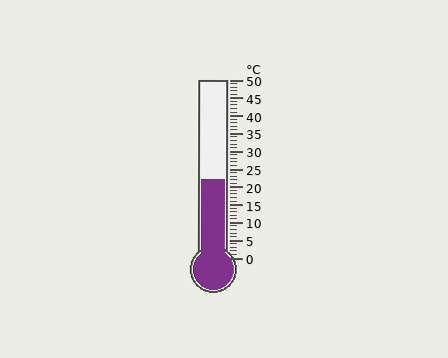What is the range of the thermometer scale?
The thermometer scale ranges from 0°C to 50°C.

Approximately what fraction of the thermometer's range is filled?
The thermometer is filled to approximately 45% of its range.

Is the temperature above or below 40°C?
The temperature is below 40°C.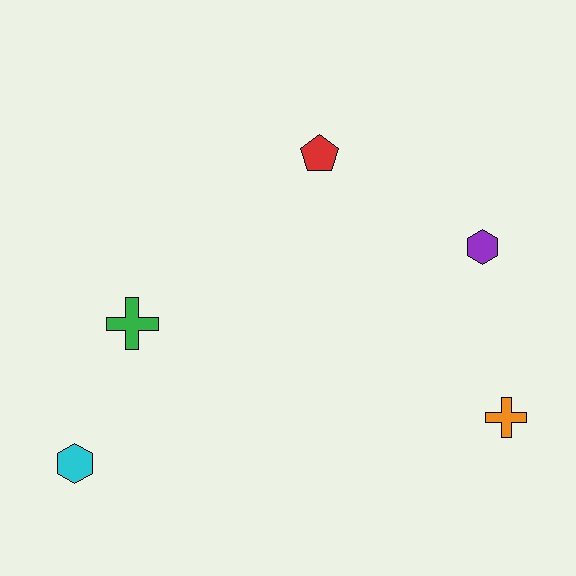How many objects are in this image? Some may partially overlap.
There are 5 objects.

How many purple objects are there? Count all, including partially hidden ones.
There is 1 purple object.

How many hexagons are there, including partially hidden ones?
There are 2 hexagons.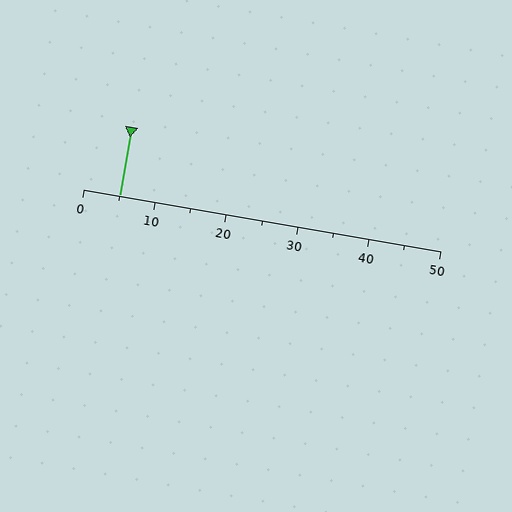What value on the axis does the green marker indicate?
The marker indicates approximately 5.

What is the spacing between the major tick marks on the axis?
The major ticks are spaced 10 apart.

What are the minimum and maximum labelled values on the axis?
The axis runs from 0 to 50.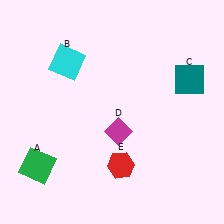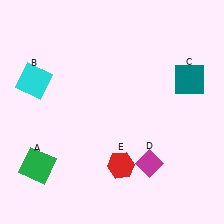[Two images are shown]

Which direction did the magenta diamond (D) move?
The magenta diamond (D) moved down.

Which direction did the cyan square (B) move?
The cyan square (B) moved left.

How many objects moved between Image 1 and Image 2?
2 objects moved between the two images.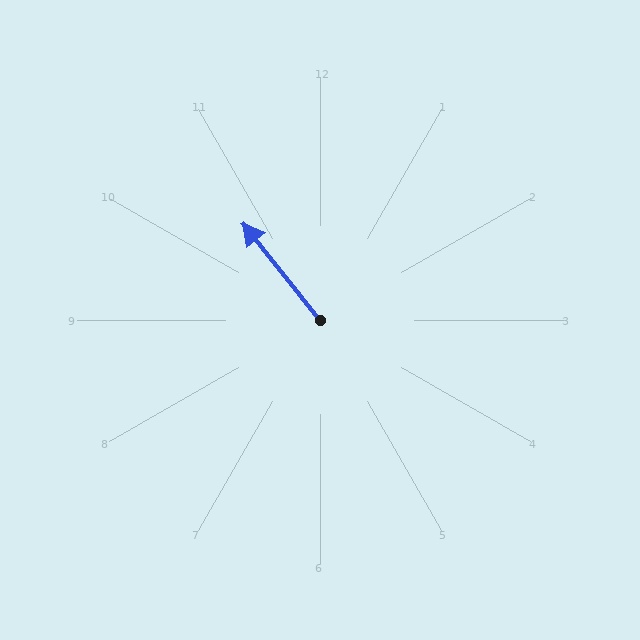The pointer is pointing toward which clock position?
Roughly 11 o'clock.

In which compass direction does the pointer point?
Northwest.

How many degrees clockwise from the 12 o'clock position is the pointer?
Approximately 321 degrees.